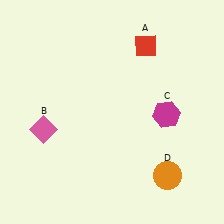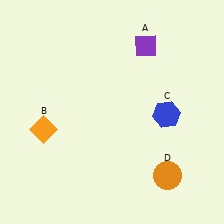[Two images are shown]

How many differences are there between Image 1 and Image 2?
There are 3 differences between the two images.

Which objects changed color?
A changed from red to purple. B changed from pink to orange. C changed from magenta to blue.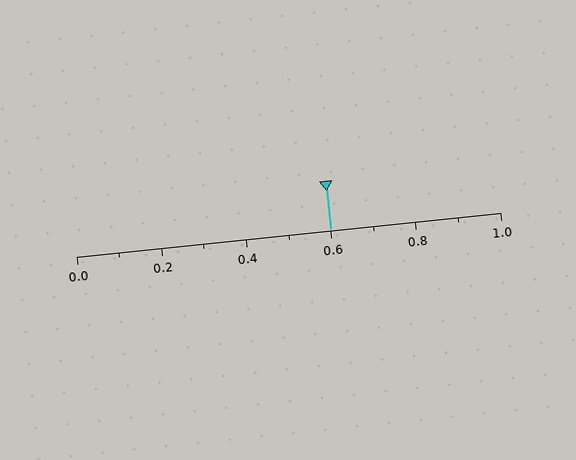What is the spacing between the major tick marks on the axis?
The major ticks are spaced 0.2 apart.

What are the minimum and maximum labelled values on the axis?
The axis runs from 0.0 to 1.0.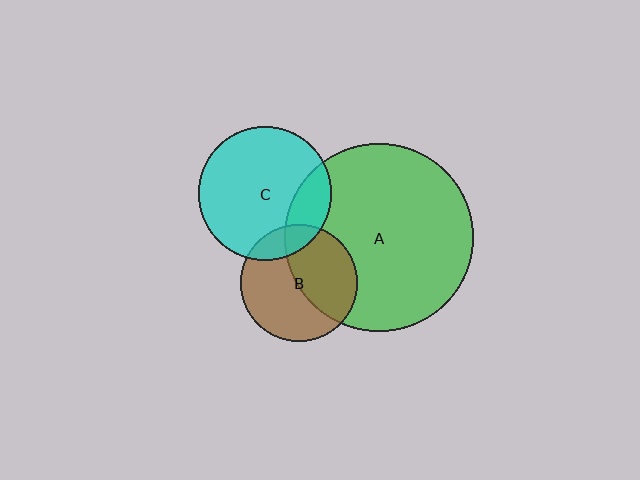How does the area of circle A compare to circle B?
Approximately 2.6 times.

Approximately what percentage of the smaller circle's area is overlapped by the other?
Approximately 15%.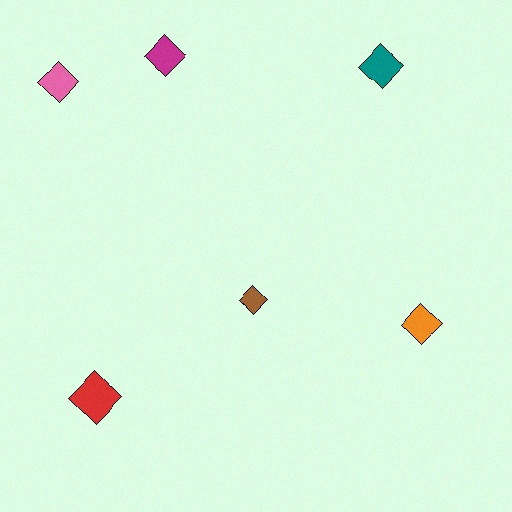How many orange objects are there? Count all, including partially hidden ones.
There is 1 orange object.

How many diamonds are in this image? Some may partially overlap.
There are 6 diamonds.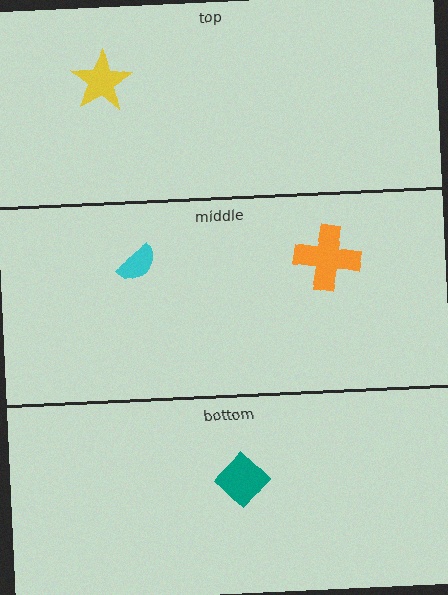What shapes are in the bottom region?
The teal diamond.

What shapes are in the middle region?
The cyan semicircle, the orange cross.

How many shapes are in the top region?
1.